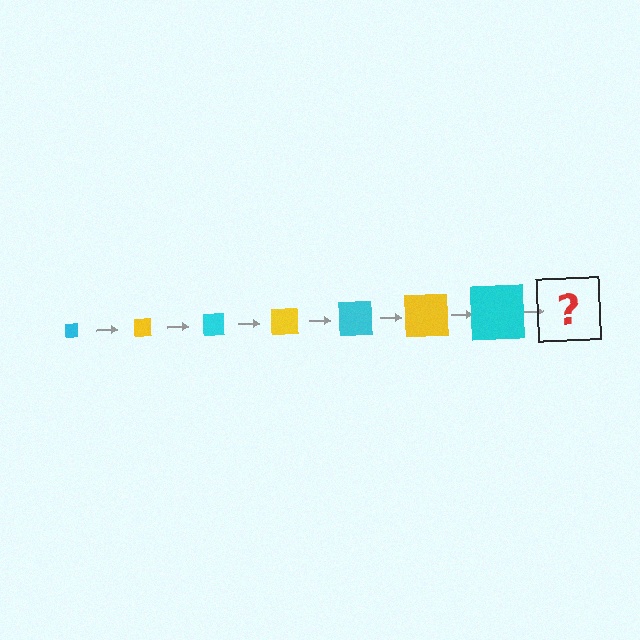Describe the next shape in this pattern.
It should be a yellow square, larger than the previous one.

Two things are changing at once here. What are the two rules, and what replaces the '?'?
The two rules are that the square grows larger each step and the color cycles through cyan and yellow. The '?' should be a yellow square, larger than the previous one.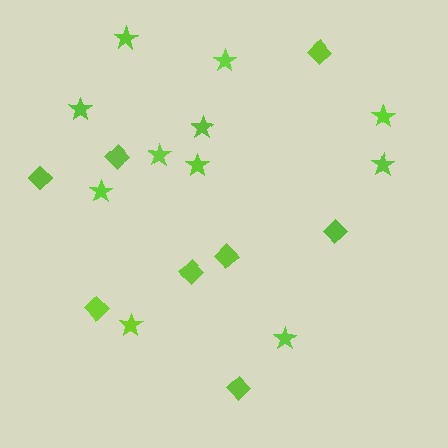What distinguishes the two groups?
There are 2 groups: one group of diamonds (8) and one group of stars (11).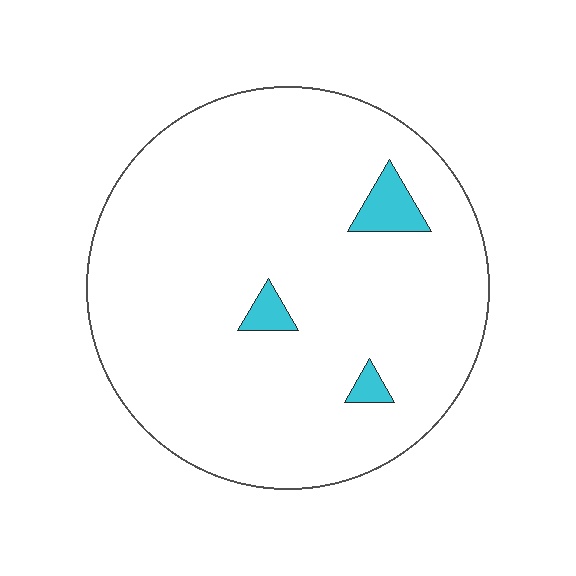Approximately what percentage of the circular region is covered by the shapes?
Approximately 5%.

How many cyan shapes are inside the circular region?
3.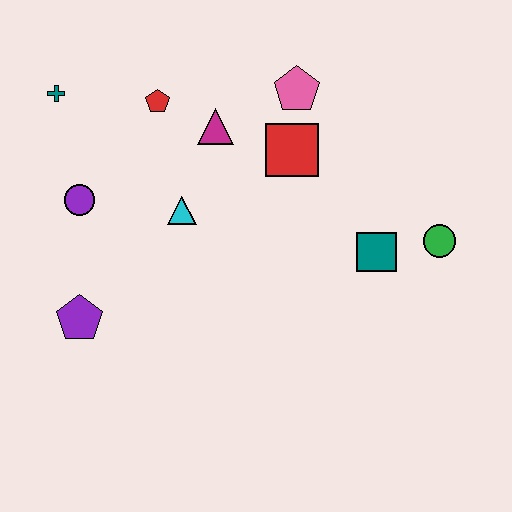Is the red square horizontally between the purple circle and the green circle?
Yes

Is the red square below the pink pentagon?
Yes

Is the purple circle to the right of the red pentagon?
No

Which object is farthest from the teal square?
The teal cross is farthest from the teal square.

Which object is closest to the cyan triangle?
The magenta triangle is closest to the cyan triangle.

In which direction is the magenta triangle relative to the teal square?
The magenta triangle is to the left of the teal square.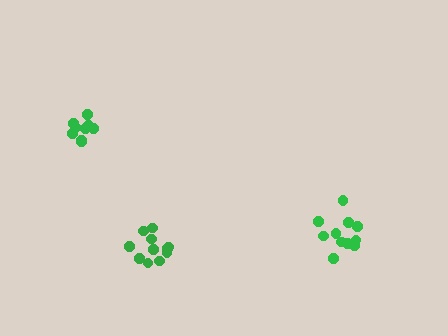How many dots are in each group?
Group 1: 11 dots, Group 2: 11 dots, Group 3: 10 dots (32 total).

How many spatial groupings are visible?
There are 3 spatial groupings.